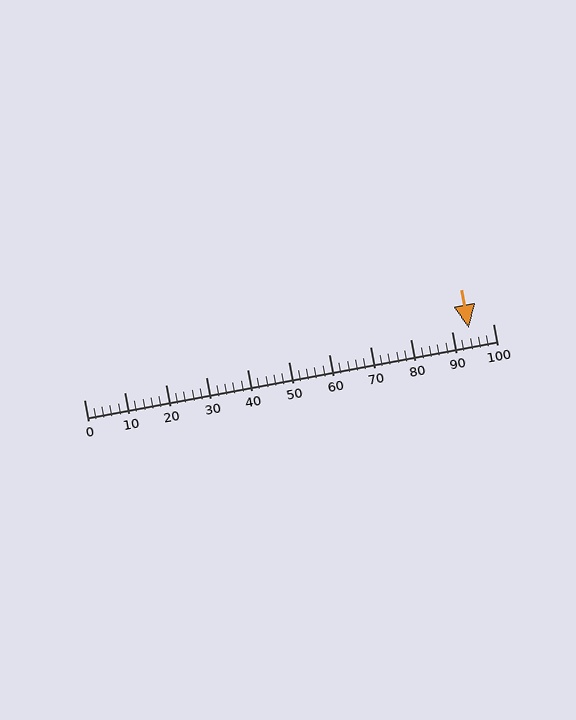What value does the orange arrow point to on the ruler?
The orange arrow points to approximately 94.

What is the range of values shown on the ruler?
The ruler shows values from 0 to 100.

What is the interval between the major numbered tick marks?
The major tick marks are spaced 10 units apart.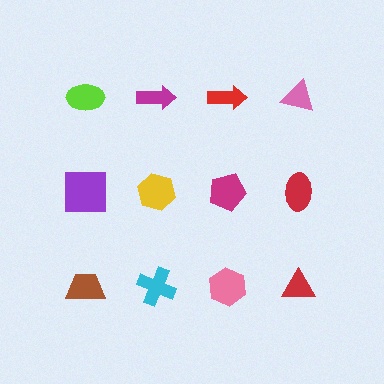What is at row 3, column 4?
A red triangle.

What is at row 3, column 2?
A cyan cross.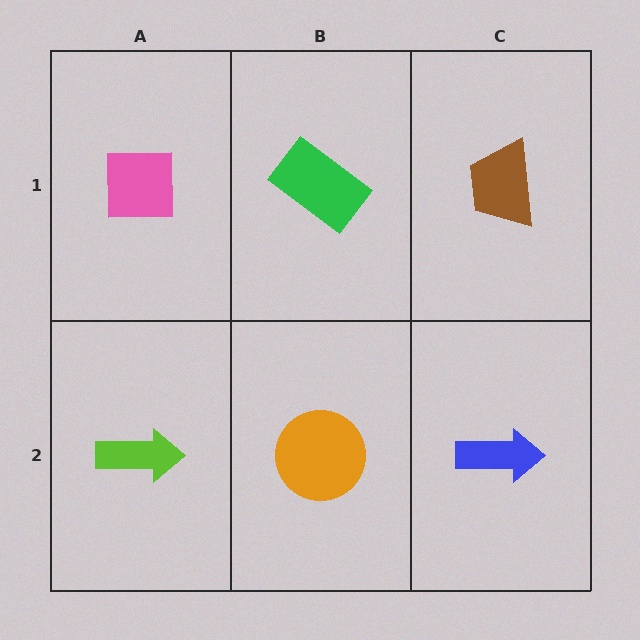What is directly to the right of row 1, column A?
A green rectangle.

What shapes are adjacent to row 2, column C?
A brown trapezoid (row 1, column C), an orange circle (row 2, column B).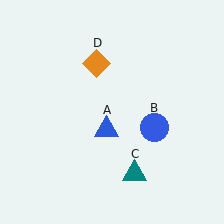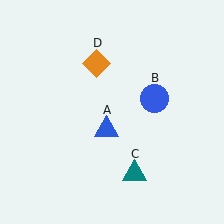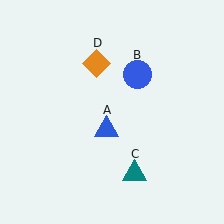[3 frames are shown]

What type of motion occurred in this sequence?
The blue circle (object B) rotated counterclockwise around the center of the scene.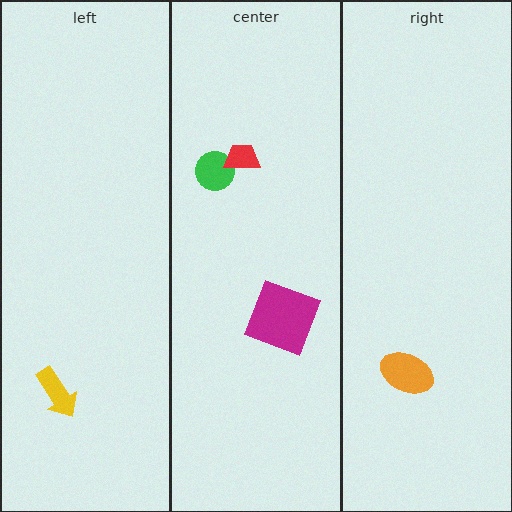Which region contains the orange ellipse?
The right region.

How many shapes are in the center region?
3.